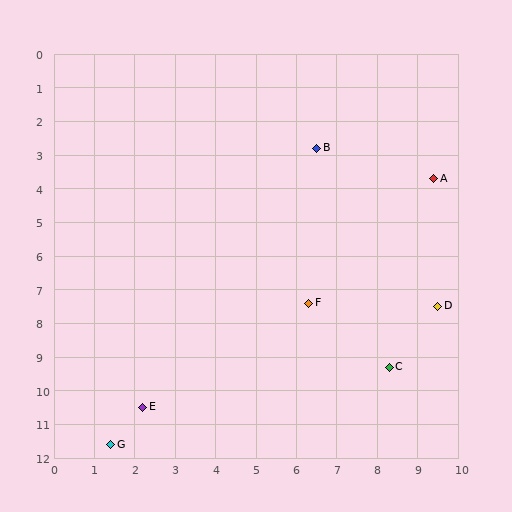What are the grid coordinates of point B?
Point B is at approximately (6.5, 2.8).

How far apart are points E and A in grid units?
Points E and A are about 9.9 grid units apart.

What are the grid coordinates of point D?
Point D is at approximately (9.5, 7.5).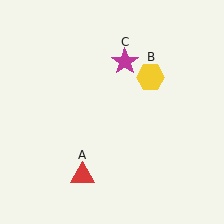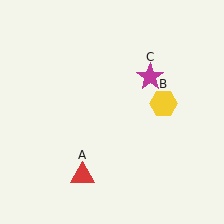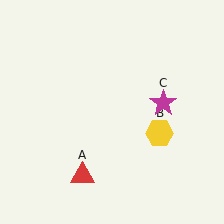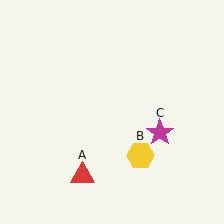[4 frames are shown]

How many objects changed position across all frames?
2 objects changed position: yellow hexagon (object B), magenta star (object C).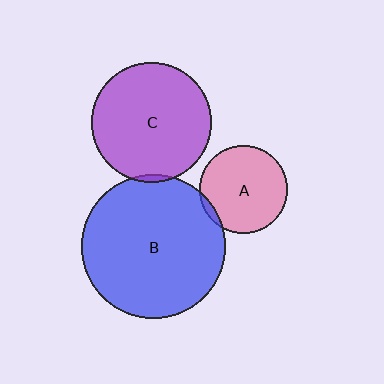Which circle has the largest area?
Circle B (blue).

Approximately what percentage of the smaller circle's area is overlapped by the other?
Approximately 5%.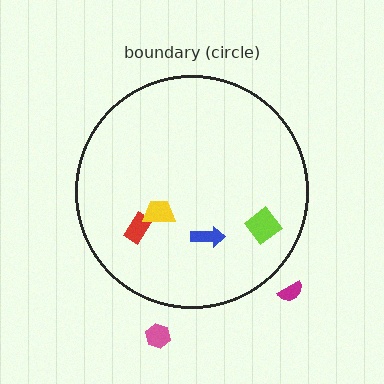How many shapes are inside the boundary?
4 inside, 2 outside.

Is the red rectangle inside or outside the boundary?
Inside.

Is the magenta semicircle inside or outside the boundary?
Outside.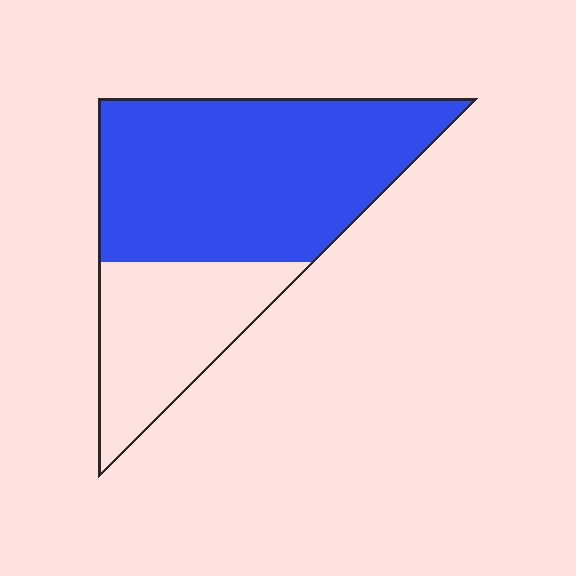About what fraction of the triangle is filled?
About two thirds (2/3).